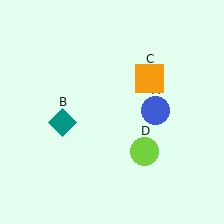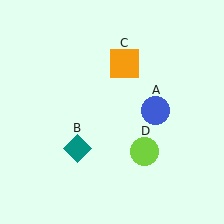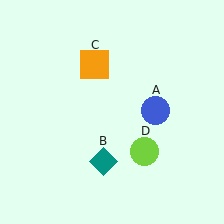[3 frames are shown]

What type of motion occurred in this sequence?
The teal diamond (object B), orange square (object C) rotated counterclockwise around the center of the scene.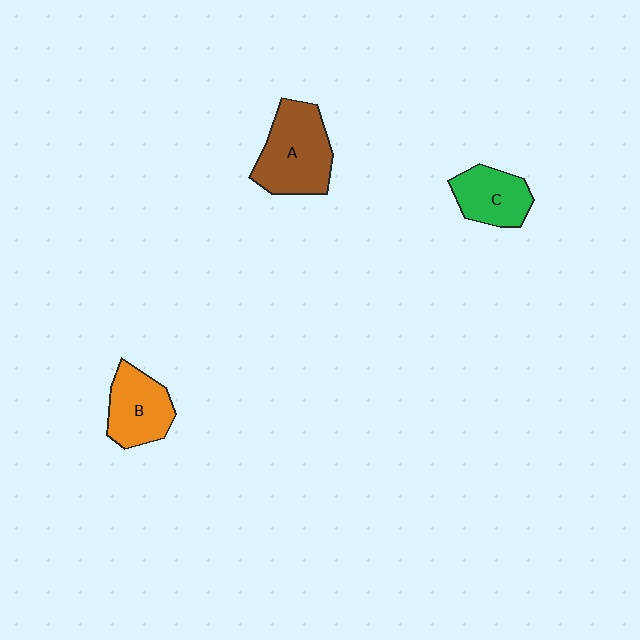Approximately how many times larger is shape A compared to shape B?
Approximately 1.4 times.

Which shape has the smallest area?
Shape C (green).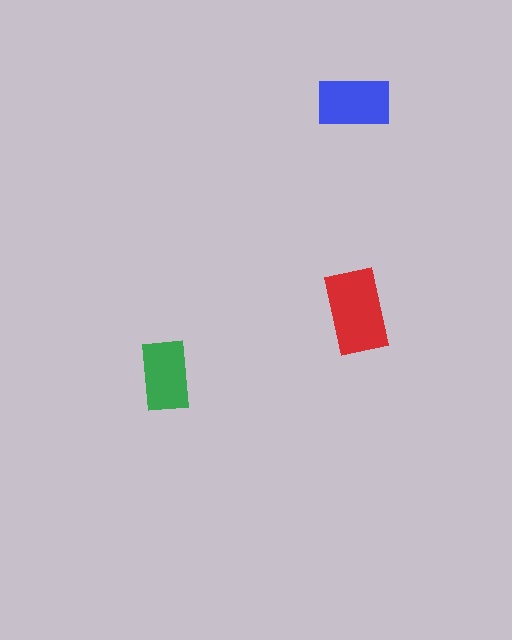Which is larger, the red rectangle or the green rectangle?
The red one.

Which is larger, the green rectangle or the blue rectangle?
The blue one.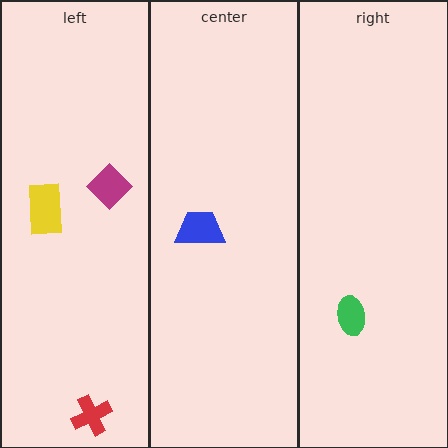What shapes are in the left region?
The red cross, the magenta diamond, the yellow rectangle.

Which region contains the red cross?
The left region.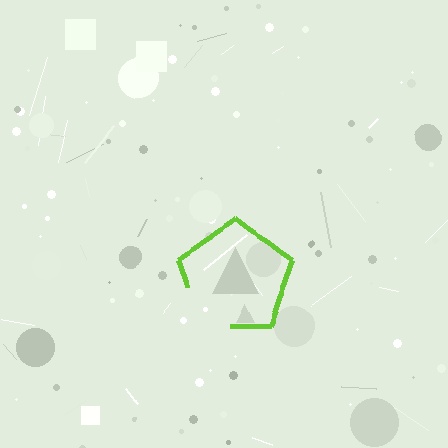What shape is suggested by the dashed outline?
The dashed outline suggests a pentagon.